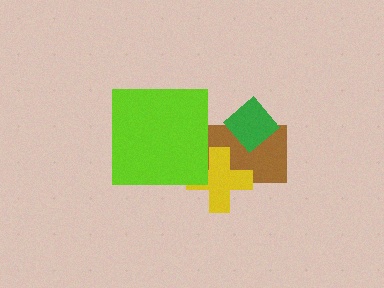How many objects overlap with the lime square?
1 object overlaps with the lime square.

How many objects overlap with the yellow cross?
1 object overlaps with the yellow cross.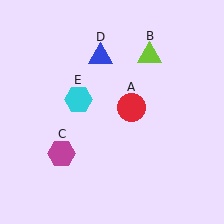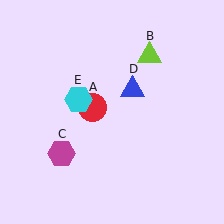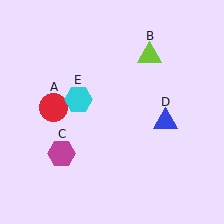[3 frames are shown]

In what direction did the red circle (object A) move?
The red circle (object A) moved left.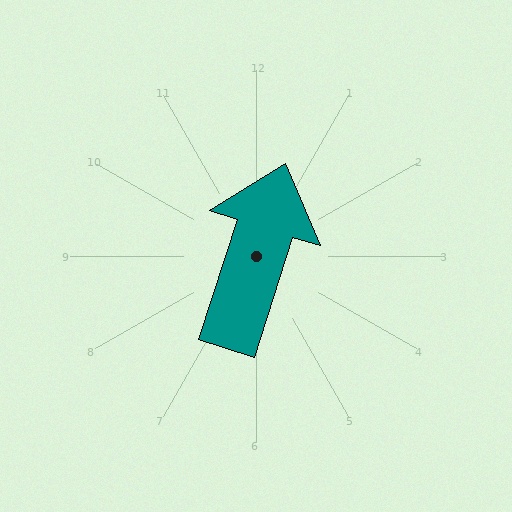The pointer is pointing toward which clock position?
Roughly 1 o'clock.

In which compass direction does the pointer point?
North.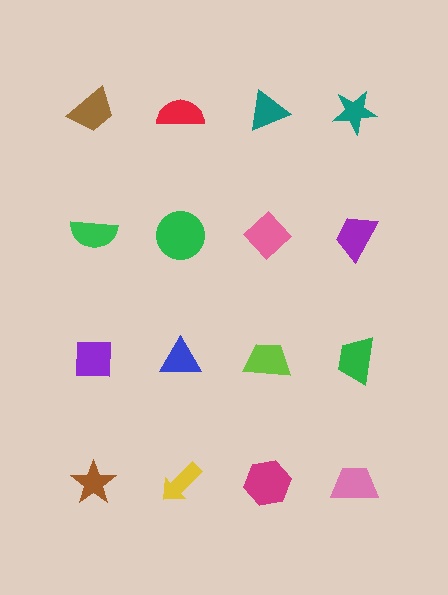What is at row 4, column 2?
A yellow arrow.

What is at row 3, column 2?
A blue triangle.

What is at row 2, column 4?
A purple trapezoid.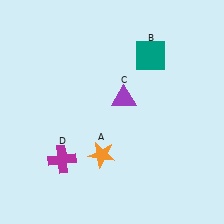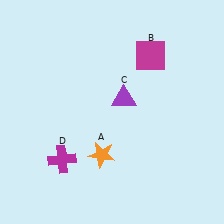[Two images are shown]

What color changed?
The square (B) changed from teal in Image 1 to magenta in Image 2.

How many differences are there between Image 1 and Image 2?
There is 1 difference between the two images.